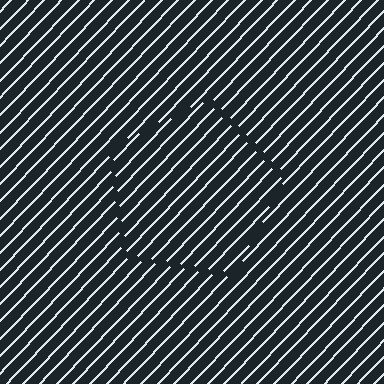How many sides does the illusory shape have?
5 sides — the line-ends trace a pentagon.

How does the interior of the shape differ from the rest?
The interior of the shape contains the same grating, shifted by half a period — the contour is defined by the phase discontinuity where line-ends from the inner and outer gratings abut.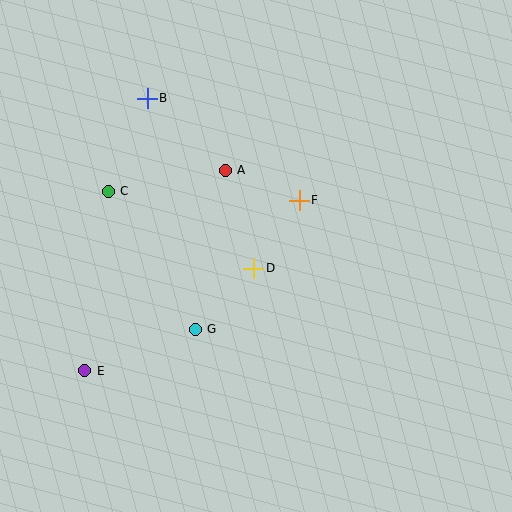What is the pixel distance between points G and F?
The distance between G and F is 166 pixels.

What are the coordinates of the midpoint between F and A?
The midpoint between F and A is at (262, 185).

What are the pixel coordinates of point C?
Point C is at (108, 191).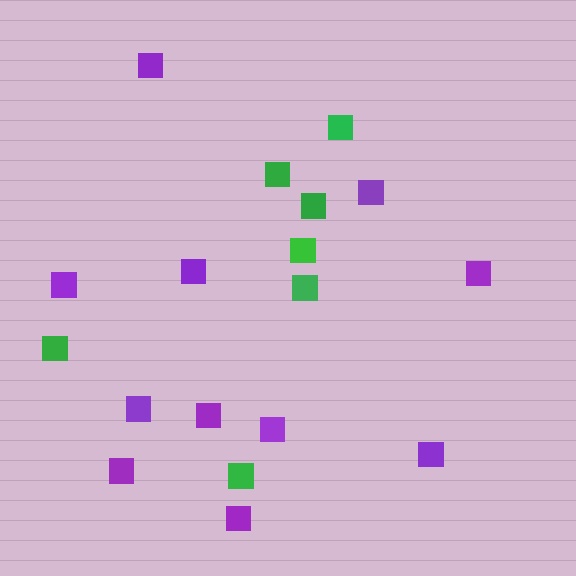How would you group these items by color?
There are 2 groups: one group of purple squares (11) and one group of green squares (7).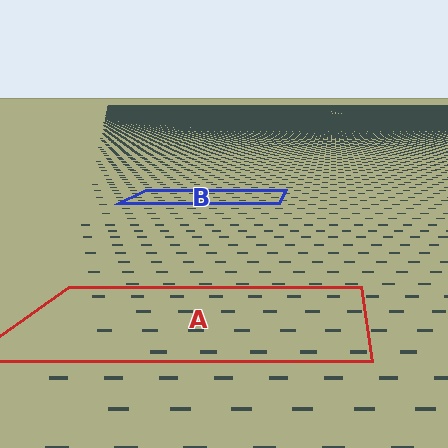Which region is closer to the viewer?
Region A is closer. The texture elements there are larger and more spread out.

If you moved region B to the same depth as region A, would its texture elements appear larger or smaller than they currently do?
They would appear larger. At a closer depth, the same texture elements are projected at a bigger on-screen size.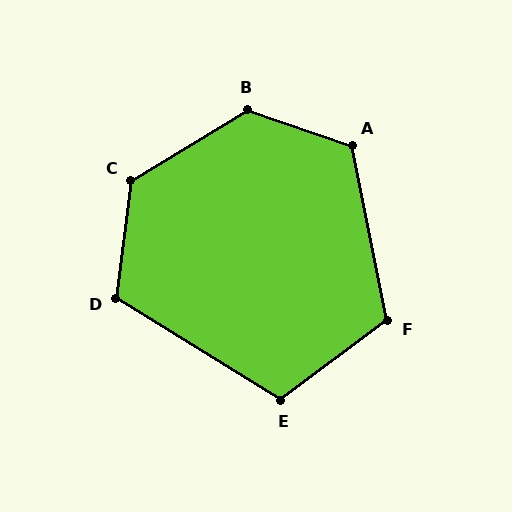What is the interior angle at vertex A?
Approximately 120 degrees (obtuse).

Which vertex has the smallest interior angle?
E, at approximately 111 degrees.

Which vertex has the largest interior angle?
B, at approximately 130 degrees.